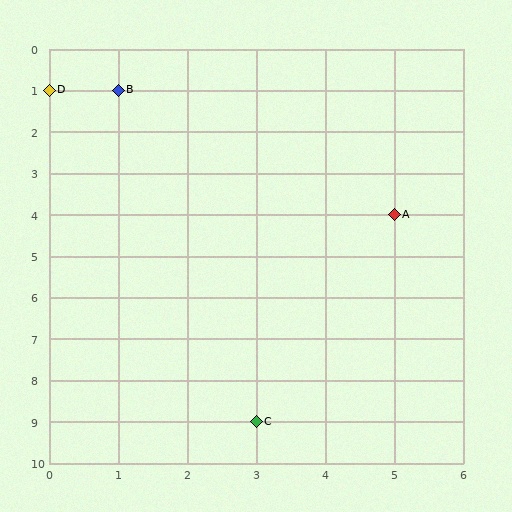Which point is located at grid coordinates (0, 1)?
Point D is at (0, 1).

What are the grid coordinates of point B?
Point B is at grid coordinates (1, 1).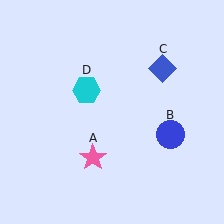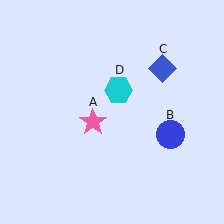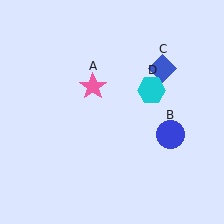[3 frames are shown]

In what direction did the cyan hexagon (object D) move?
The cyan hexagon (object D) moved right.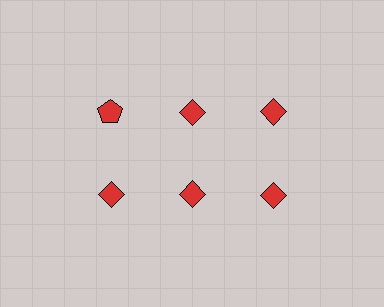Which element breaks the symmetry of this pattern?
The red pentagon in the top row, leftmost column breaks the symmetry. All other shapes are red diamonds.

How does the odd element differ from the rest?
It has a different shape: pentagon instead of diamond.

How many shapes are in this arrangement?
There are 6 shapes arranged in a grid pattern.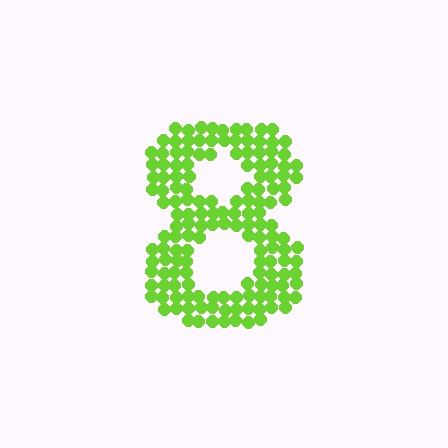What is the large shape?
The large shape is the digit 8.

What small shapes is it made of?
It is made of small circles.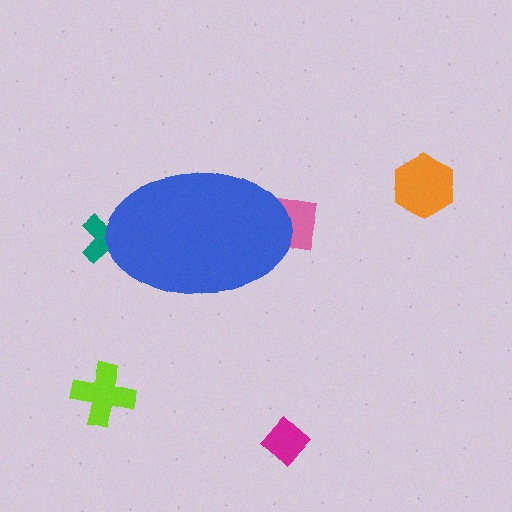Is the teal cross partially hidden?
Yes, the teal cross is partially hidden behind the blue ellipse.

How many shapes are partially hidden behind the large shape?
2 shapes are partially hidden.